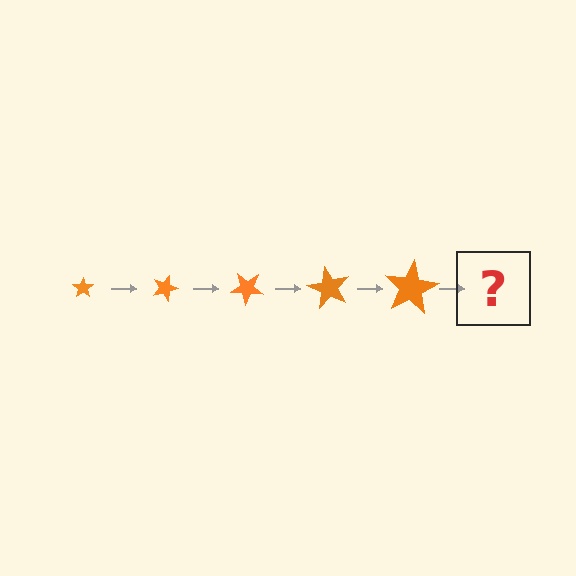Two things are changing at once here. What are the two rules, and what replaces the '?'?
The two rules are that the star grows larger each step and it rotates 20 degrees each step. The '?' should be a star, larger than the previous one and rotated 100 degrees from the start.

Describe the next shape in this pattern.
It should be a star, larger than the previous one and rotated 100 degrees from the start.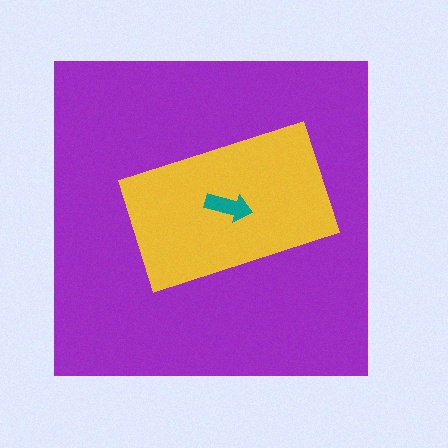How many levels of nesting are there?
3.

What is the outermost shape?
The purple square.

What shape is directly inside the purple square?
The yellow rectangle.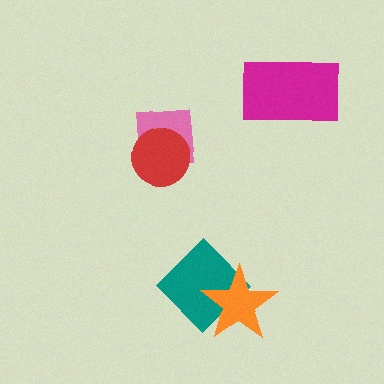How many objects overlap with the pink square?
1 object overlaps with the pink square.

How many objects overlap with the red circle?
1 object overlaps with the red circle.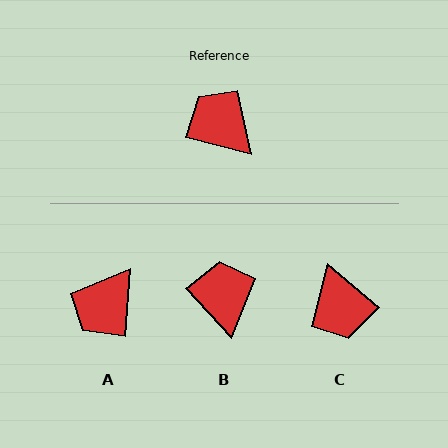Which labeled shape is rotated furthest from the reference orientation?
C, about 153 degrees away.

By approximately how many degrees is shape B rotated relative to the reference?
Approximately 34 degrees clockwise.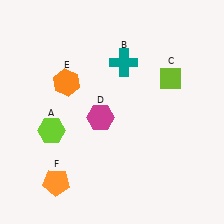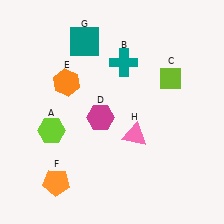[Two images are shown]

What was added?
A teal square (G), a pink triangle (H) were added in Image 2.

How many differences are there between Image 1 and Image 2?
There are 2 differences between the two images.